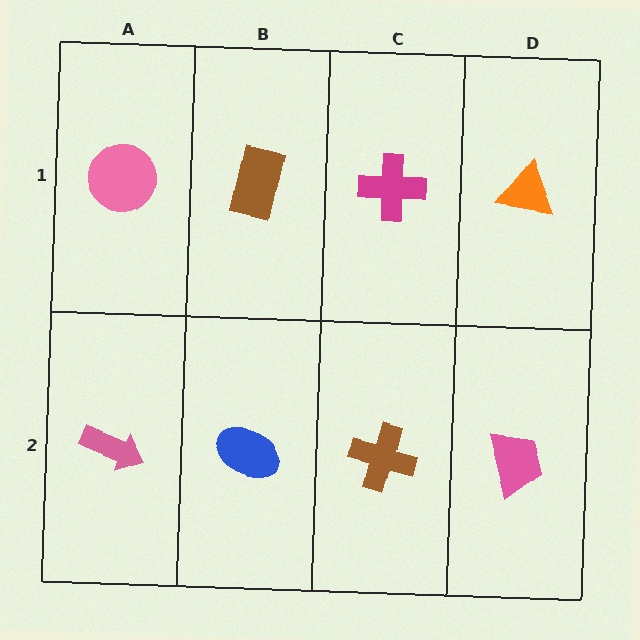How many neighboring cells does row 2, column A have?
2.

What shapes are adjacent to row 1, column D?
A pink trapezoid (row 2, column D), a magenta cross (row 1, column C).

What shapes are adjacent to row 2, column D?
An orange triangle (row 1, column D), a brown cross (row 2, column C).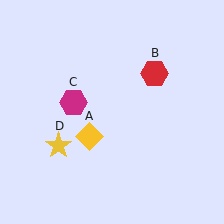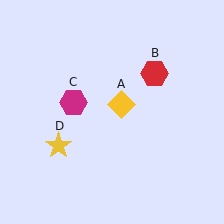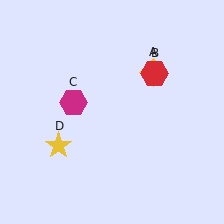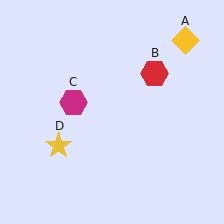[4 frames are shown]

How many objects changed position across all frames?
1 object changed position: yellow diamond (object A).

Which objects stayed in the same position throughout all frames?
Red hexagon (object B) and magenta hexagon (object C) and yellow star (object D) remained stationary.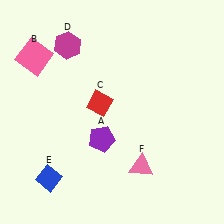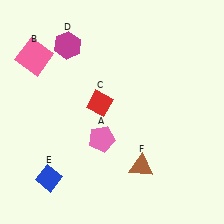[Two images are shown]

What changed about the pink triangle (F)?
In Image 1, F is pink. In Image 2, it changed to brown.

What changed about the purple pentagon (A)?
In Image 1, A is purple. In Image 2, it changed to pink.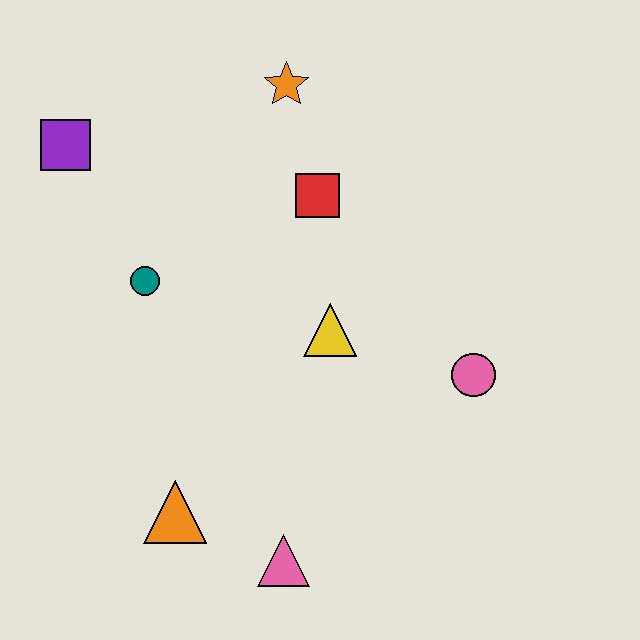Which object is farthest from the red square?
The pink triangle is farthest from the red square.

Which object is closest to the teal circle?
The purple square is closest to the teal circle.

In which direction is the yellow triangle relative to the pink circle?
The yellow triangle is to the left of the pink circle.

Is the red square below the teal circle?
No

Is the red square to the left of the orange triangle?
No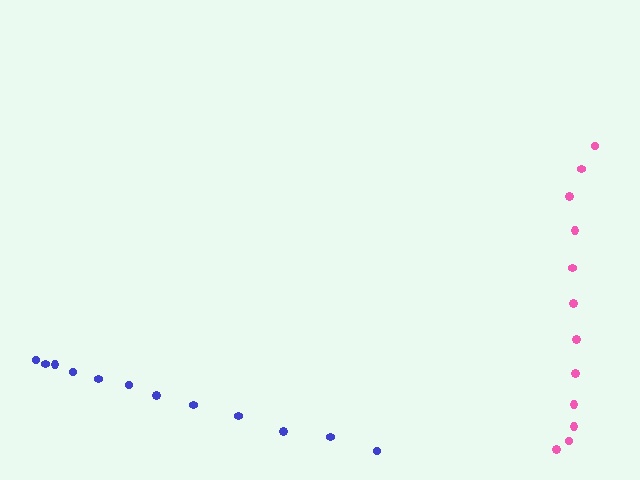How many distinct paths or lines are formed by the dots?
There are 2 distinct paths.